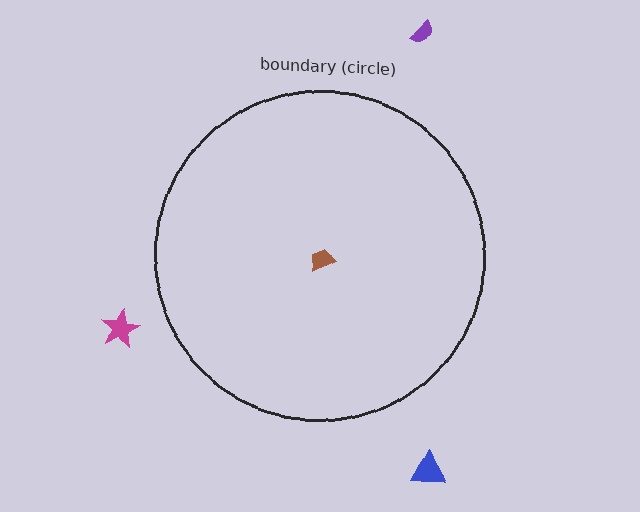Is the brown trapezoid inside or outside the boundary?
Inside.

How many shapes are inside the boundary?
1 inside, 3 outside.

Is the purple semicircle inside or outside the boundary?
Outside.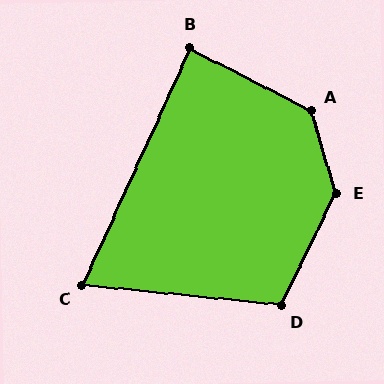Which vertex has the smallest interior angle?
C, at approximately 71 degrees.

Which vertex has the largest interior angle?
E, at approximately 137 degrees.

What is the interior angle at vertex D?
Approximately 111 degrees (obtuse).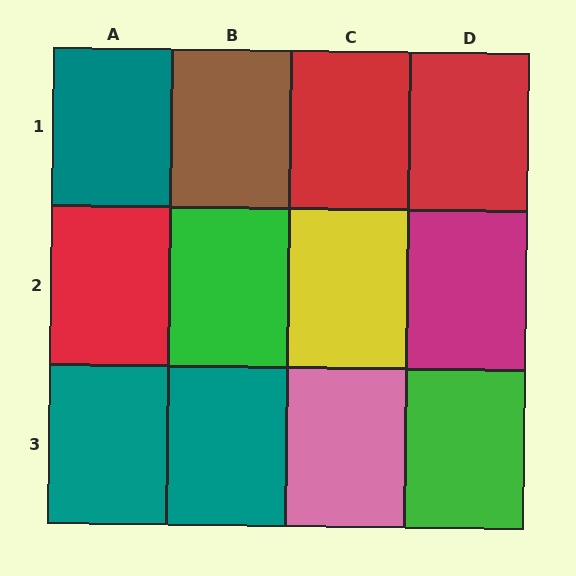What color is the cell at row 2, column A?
Red.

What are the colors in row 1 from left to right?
Teal, brown, red, red.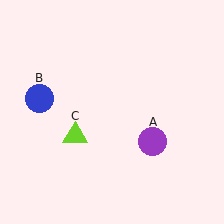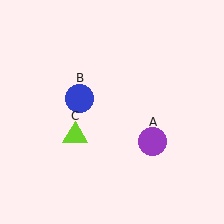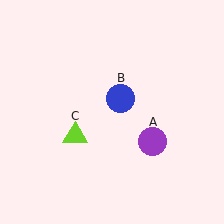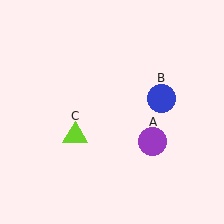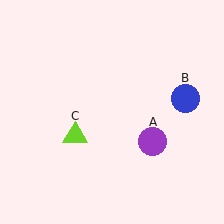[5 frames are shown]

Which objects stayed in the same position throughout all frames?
Purple circle (object A) and lime triangle (object C) remained stationary.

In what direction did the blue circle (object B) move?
The blue circle (object B) moved right.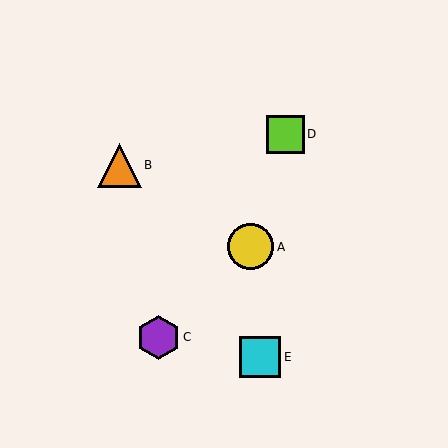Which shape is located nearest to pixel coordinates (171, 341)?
The purple hexagon (labeled C) at (158, 337) is nearest to that location.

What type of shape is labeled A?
Shape A is a yellow circle.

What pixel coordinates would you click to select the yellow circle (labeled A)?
Click at (251, 247) to select the yellow circle A.